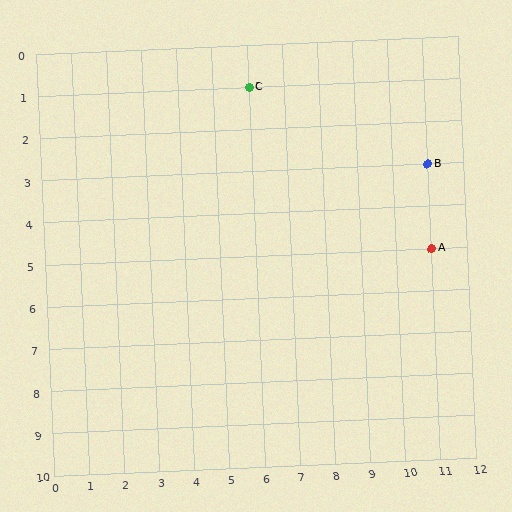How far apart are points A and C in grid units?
Points A and C are 5 columns and 4 rows apart (about 6.4 grid units diagonally).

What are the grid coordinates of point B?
Point B is at grid coordinates (11, 3).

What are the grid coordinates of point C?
Point C is at grid coordinates (6, 1).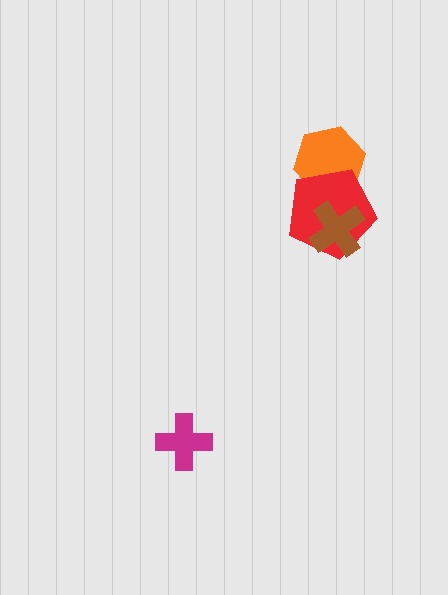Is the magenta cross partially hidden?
No, no other shape covers it.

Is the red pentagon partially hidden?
Yes, it is partially covered by another shape.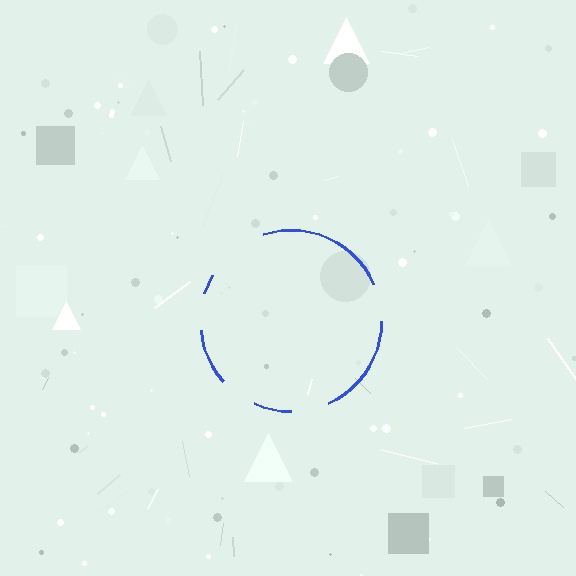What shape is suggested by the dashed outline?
The dashed outline suggests a circle.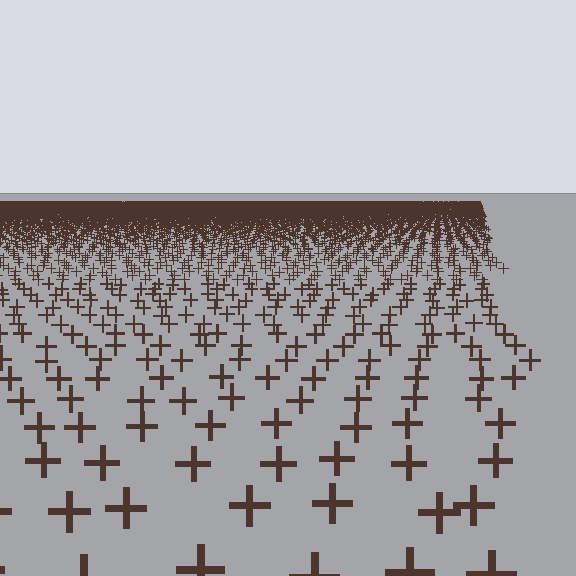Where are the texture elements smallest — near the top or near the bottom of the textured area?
Near the top.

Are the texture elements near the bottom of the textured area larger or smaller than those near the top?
Larger. Near the bottom, elements are closer to the viewer and appear at a bigger on-screen size.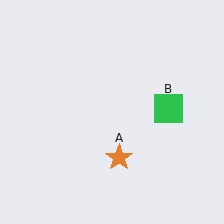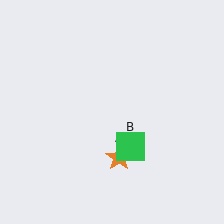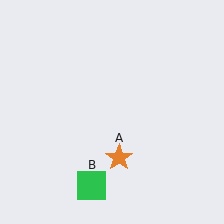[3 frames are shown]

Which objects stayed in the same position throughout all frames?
Orange star (object A) remained stationary.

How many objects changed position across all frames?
1 object changed position: green square (object B).